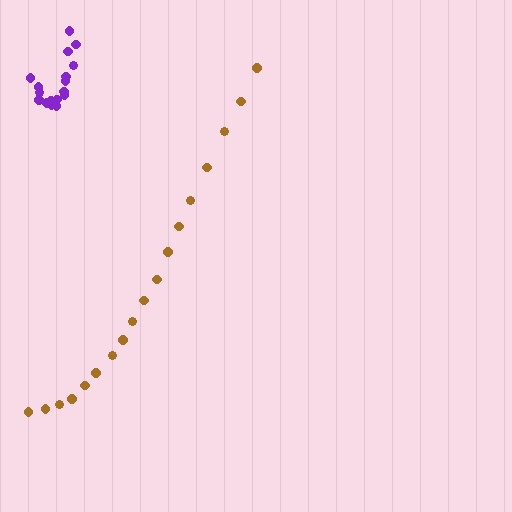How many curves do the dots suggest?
There are 2 distinct paths.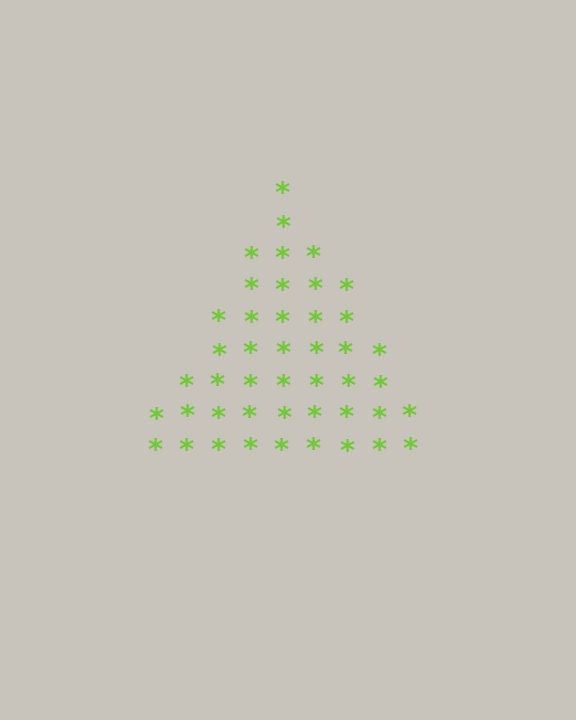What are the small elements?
The small elements are asterisks.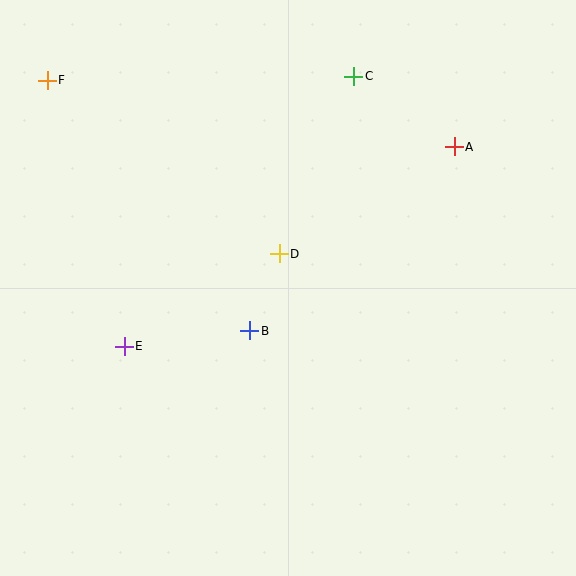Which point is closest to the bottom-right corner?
Point B is closest to the bottom-right corner.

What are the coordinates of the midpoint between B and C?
The midpoint between B and C is at (302, 204).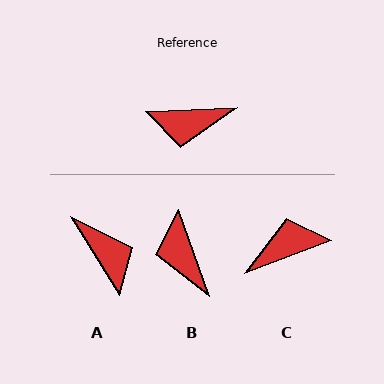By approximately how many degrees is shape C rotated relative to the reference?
Approximately 161 degrees clockwise.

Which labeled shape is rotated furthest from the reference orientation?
C, about 161 degrees away.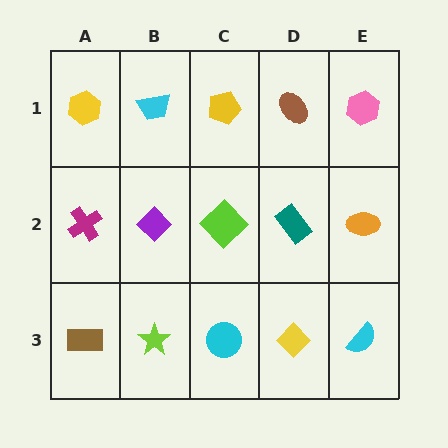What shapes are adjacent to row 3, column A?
A magenta cross (row 2, column A), a lime star (row 3, column B).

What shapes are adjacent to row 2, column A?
A yellow hexagon (row 1, column A), a brown rectangle (row 3, column A), a purple diamond (row 2, column B).